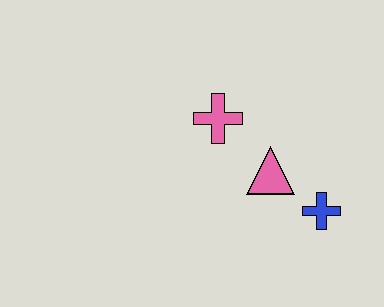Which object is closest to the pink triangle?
The blue cross is closest to the pink triangle.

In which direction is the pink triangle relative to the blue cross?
The pink triangle is to the left of the blue cross.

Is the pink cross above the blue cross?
Yes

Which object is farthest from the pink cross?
The blue cross is farthest from the pink cross.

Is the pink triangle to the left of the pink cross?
No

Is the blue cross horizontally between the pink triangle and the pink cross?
No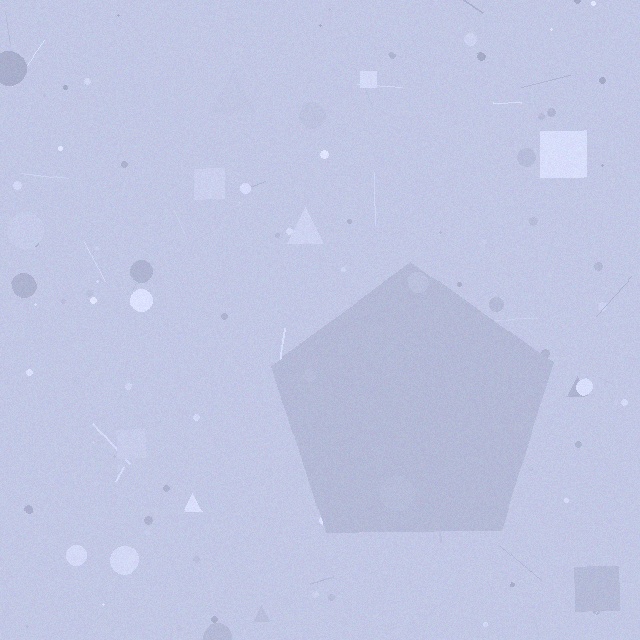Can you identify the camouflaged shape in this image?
The camouflaged shape is a pentagon.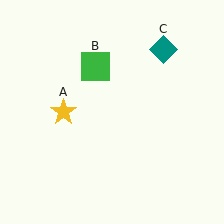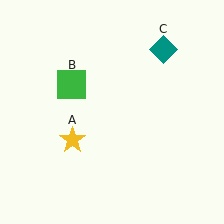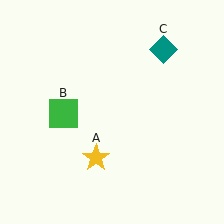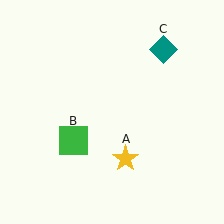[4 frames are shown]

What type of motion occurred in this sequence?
The yellow star (object A), green square (object B) rotated counterclockwise around the center of the scene.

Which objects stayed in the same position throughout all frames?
Teal diamond (object C) remained stationary.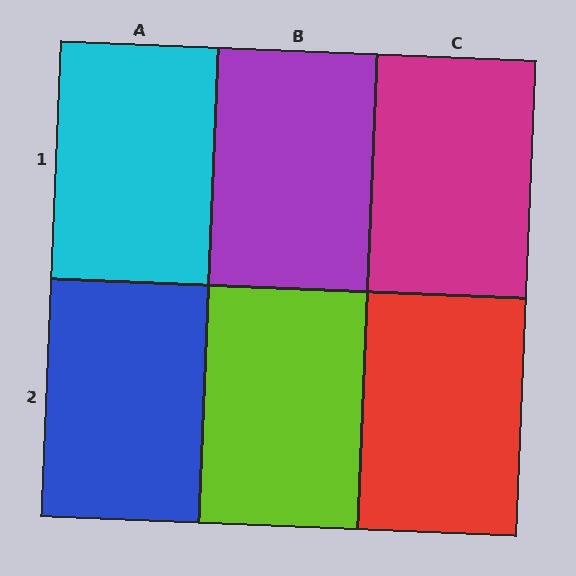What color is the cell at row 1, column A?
Cyan.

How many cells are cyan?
1 cell is cyan.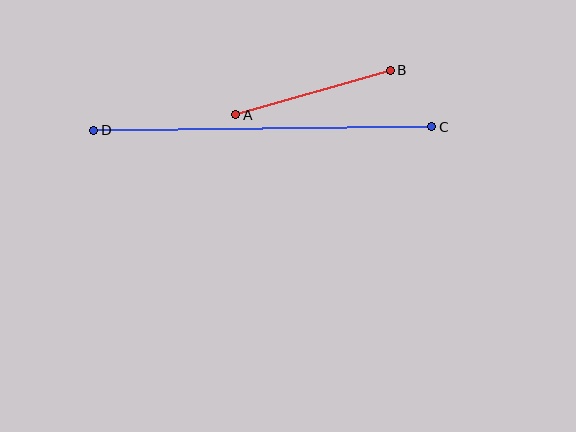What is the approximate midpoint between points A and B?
The midpoint is at approximately (313, 92) pixels.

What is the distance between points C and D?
The distance is approximately 338 pixels.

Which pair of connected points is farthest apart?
Points C and D are farthest apart.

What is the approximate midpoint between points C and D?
The midpoint is at approximately (263, 129) pixels.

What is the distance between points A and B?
The distance is approximately 161 pixels.